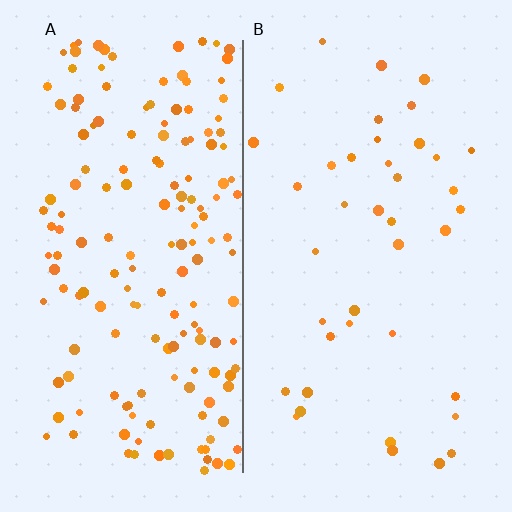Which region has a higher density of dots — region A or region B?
A (the left).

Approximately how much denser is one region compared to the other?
Approximately 4.1× — region A over region B.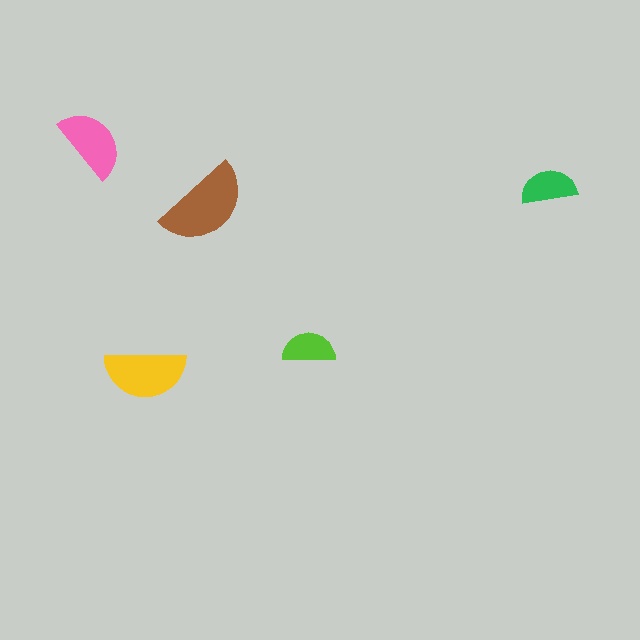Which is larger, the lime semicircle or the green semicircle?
The green one.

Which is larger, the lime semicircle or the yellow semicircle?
The yellow one.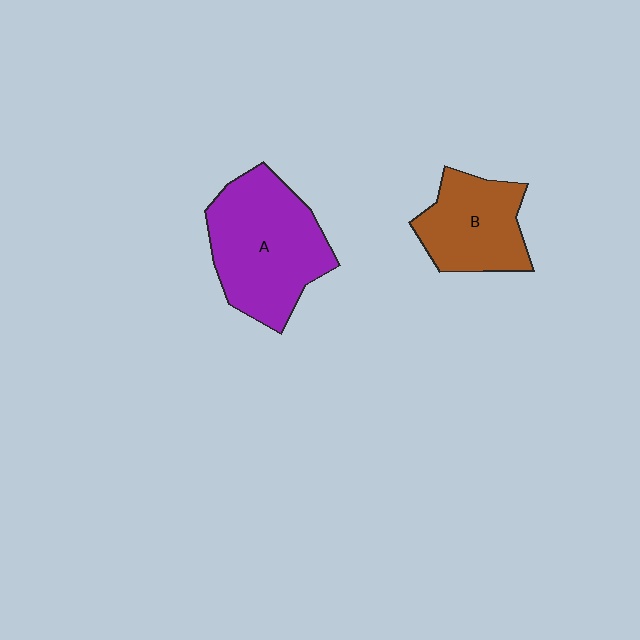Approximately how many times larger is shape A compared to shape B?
Approximately 1.5 times.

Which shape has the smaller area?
Shape B (brown).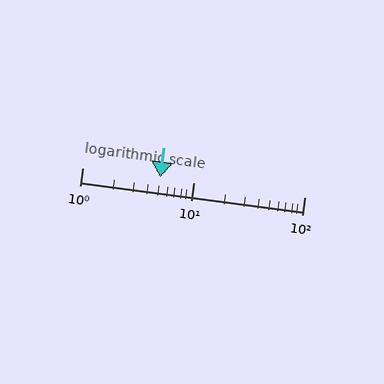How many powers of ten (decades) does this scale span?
The scale spans 2 decades, from 1 to 100.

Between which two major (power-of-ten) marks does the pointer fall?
The pointer is between 1 and 10.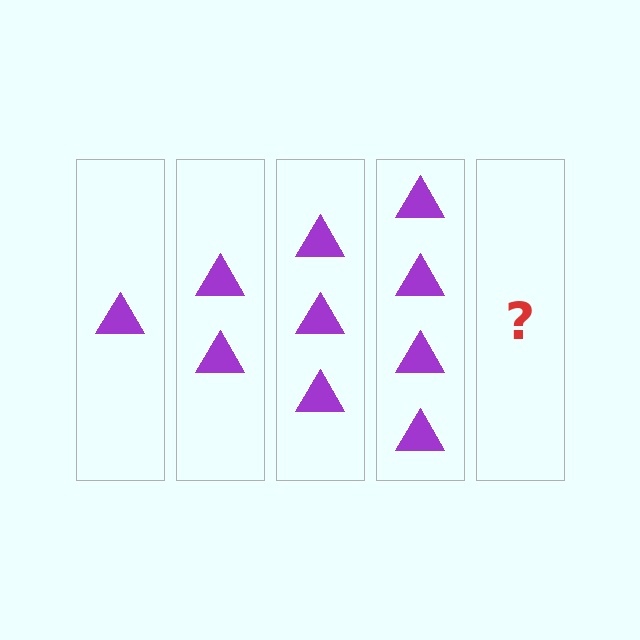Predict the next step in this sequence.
The next step is 5 triangles.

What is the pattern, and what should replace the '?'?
The pattern is that each step adds one more triangle. The '?' should be 5 triangles.